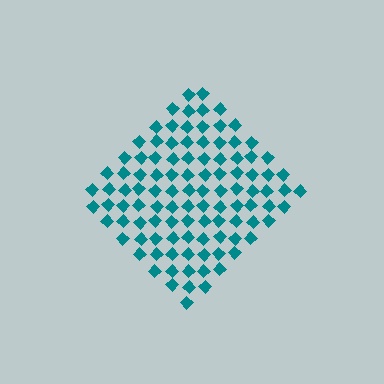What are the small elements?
The small elements are diamonds.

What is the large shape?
The large shape is a diamond.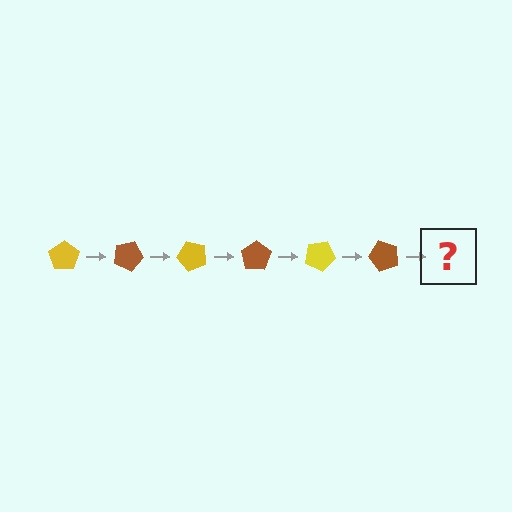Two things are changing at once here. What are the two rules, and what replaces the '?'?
The two rules are that it rotates 25 degrees each step and the color cycles through yellow and brown. The '?' should be a yellow pentagon, rotated 150 degrees from the start.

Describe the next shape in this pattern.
It should be a yellow pentagon, rotated 150 degrees from the start.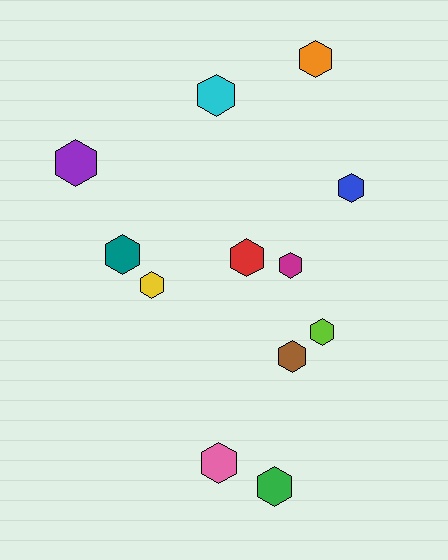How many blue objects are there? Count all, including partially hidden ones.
There is 1 blue object.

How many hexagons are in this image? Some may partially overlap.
There are 12 hexagons.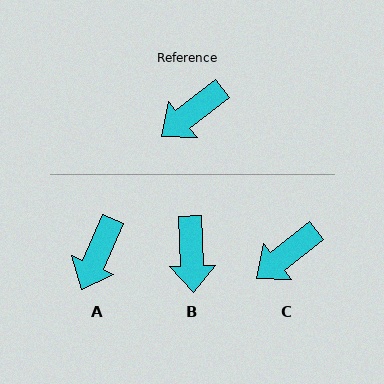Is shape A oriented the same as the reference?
No, it is off by about 28 degrees.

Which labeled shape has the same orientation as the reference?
C.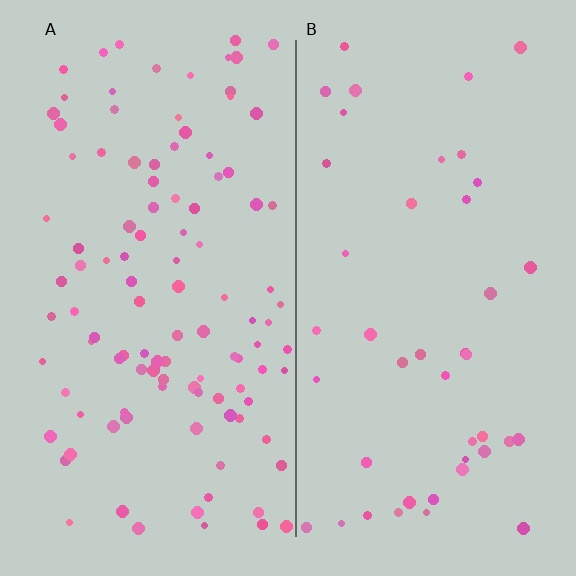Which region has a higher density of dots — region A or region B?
A (the left).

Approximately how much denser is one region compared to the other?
Approximately 2.5× — region A over region B.